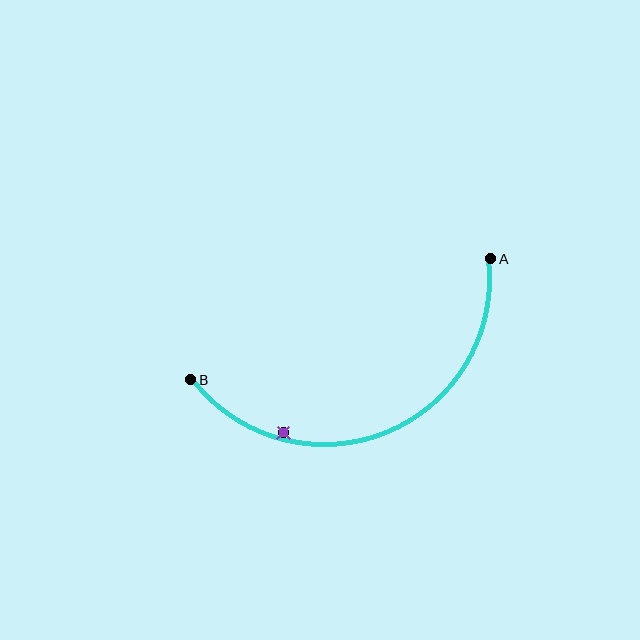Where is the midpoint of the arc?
The arc midpoint is the point on the curve farthest from the straight line joining A and B. It sits below that line.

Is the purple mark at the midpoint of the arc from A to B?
No — the purple mark does not lie on the arc at all. It sits slightly inside the curve.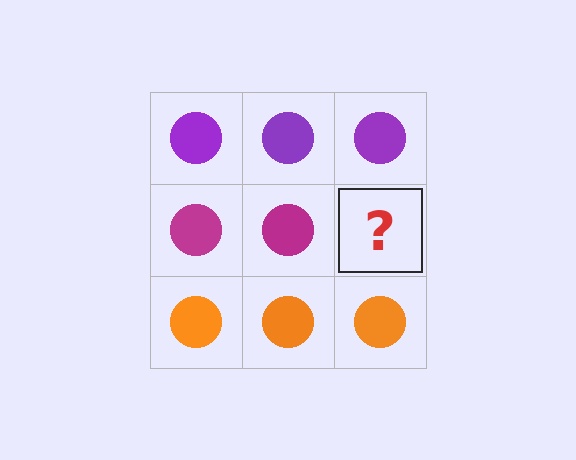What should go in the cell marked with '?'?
The missing cell should contain a magenta circle.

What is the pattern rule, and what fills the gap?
The rule is that each row has a consistent color. The gap should be filled with a magenta circle.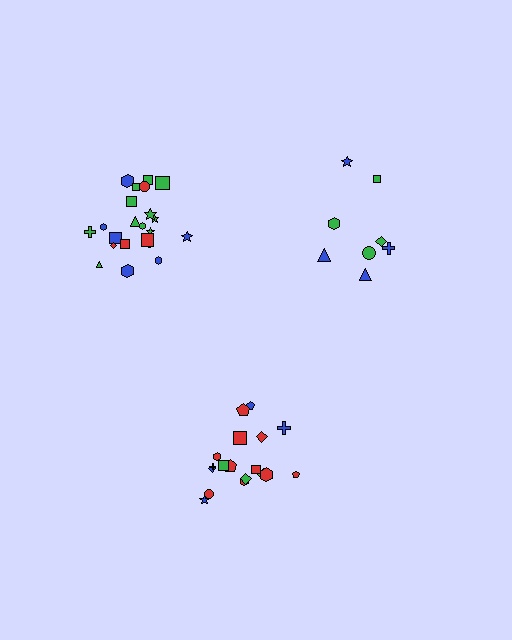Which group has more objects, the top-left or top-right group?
The top-left group.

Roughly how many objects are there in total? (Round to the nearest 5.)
Roughly 50 objects in total.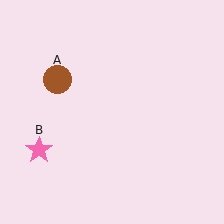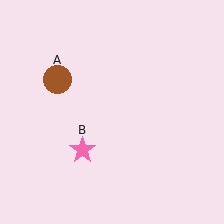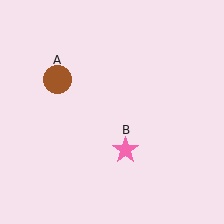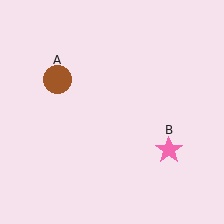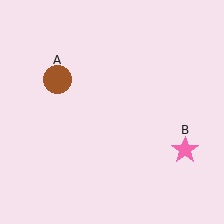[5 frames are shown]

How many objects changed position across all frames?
1 object changed position: pink star (object B).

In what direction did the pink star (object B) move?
The pink star (object B) moved right.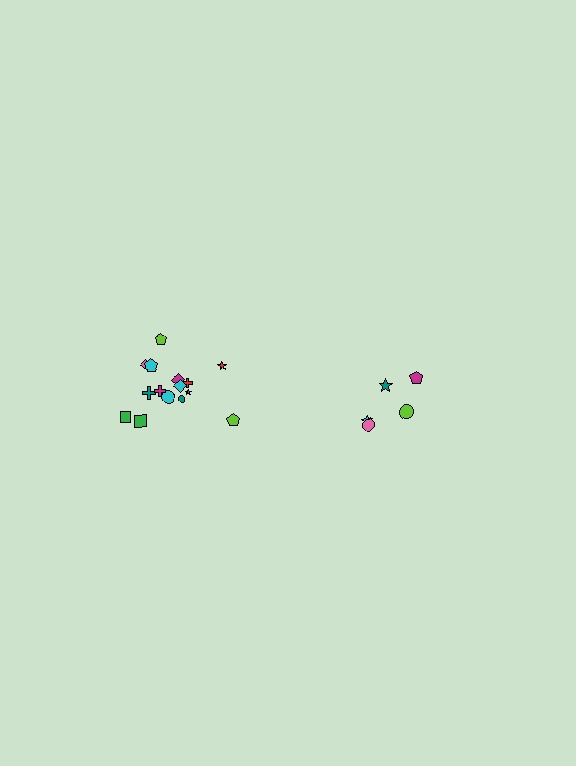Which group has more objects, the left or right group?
The left group.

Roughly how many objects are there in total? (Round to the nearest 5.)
Roughly 20 objects in total.